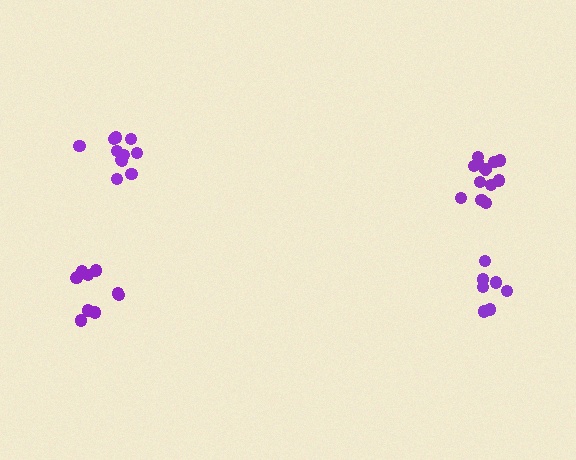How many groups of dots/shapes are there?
There are 4 groups.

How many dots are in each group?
Group 1: 11 dots, Group 2: 12 dots, Group 3: 10 dots, Group 4: 7 dots (40 total).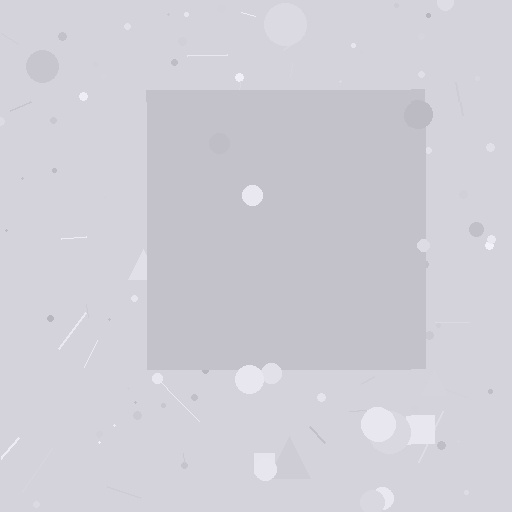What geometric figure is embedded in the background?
A square is embedded in the background.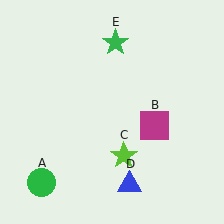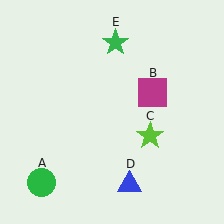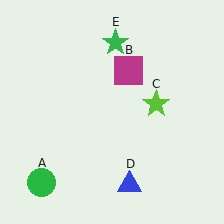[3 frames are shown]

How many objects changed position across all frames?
2 objects changed position: magenta square (object B), lime star (object C).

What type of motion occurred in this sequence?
The magenta square (object B), lime star (object C) rotated counterclockwise around the center of the scene.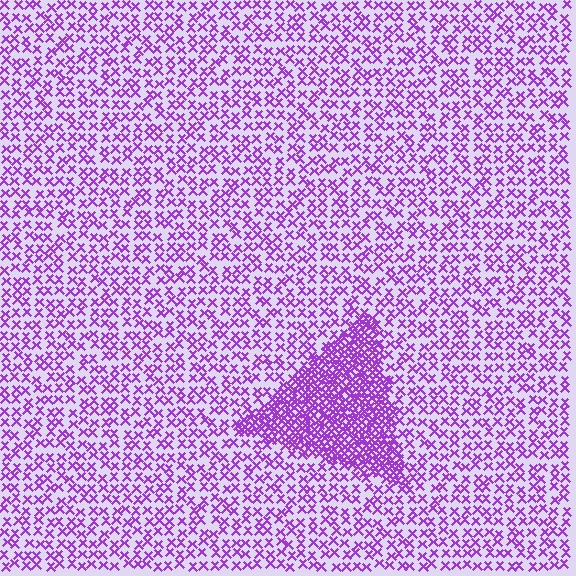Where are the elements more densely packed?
The elements are more densely packed inside the triangle boundary.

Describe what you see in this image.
The image contains small purple elements arranged at two different densities. A triangle-shaped region is visible where the elements are more densely packed than the surrounding area.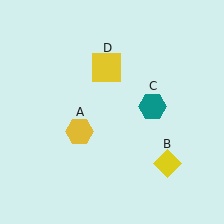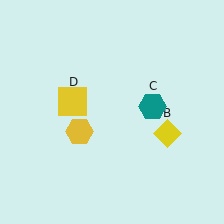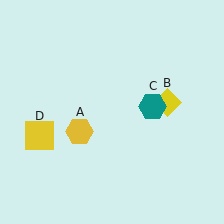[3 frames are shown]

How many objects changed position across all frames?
2 objects changed position: yellow diamond (object B), yellow square (object D).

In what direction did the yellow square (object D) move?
The yellow square (object D) moved down and to the left.